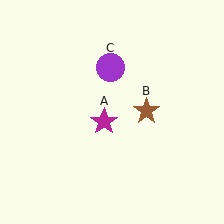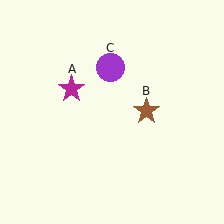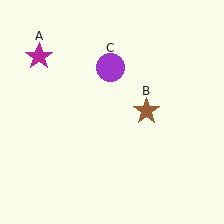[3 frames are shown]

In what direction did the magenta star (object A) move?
The magenta star (object A) moved up and to the left.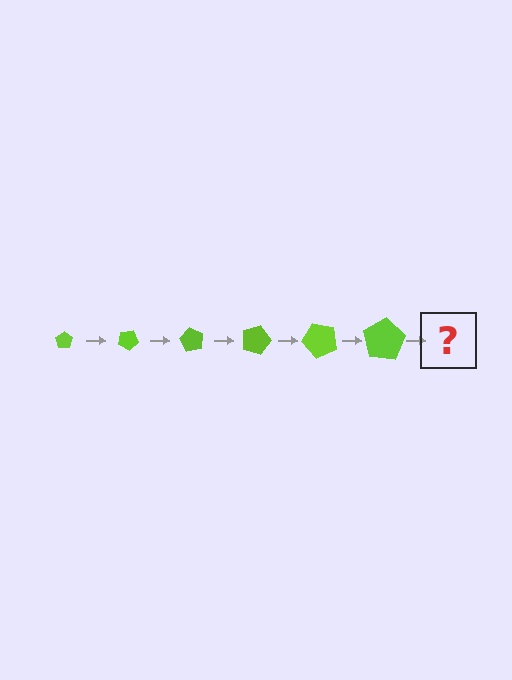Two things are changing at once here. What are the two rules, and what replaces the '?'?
The two rules are that the pentagon grows larger each step and it rotates 30 degrees each step. The '?' should be a pentagon, larger than the previous one and rotated 180 degrees from the start.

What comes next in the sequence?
The next element should be a pentagon, larger than the previous one and rotated 180 degrees from the start.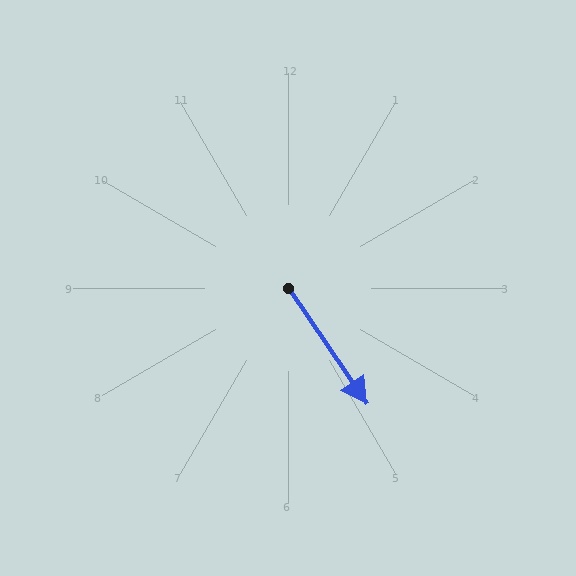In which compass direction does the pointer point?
Southeast.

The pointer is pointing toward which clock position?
Roughly 5 o'clock.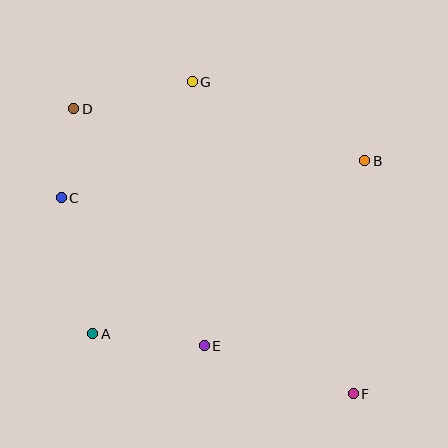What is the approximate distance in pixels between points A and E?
The distance between A and E is approximately 112 pixels.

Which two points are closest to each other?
Points C and D are closest to each other.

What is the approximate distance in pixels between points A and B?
The distance between A and B is approximately 322 pixels.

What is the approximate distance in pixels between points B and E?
The distance between B and E is approximately 245 pixels.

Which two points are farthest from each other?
Points D and F are farthest from each other.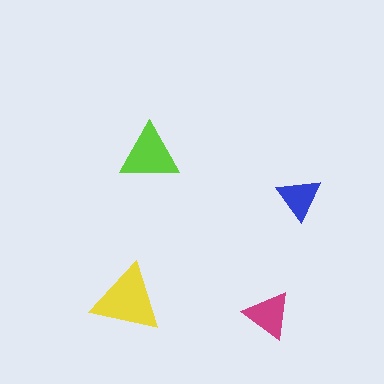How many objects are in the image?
There are 4 objects in the image.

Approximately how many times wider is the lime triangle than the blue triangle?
About 1.5 times wider.